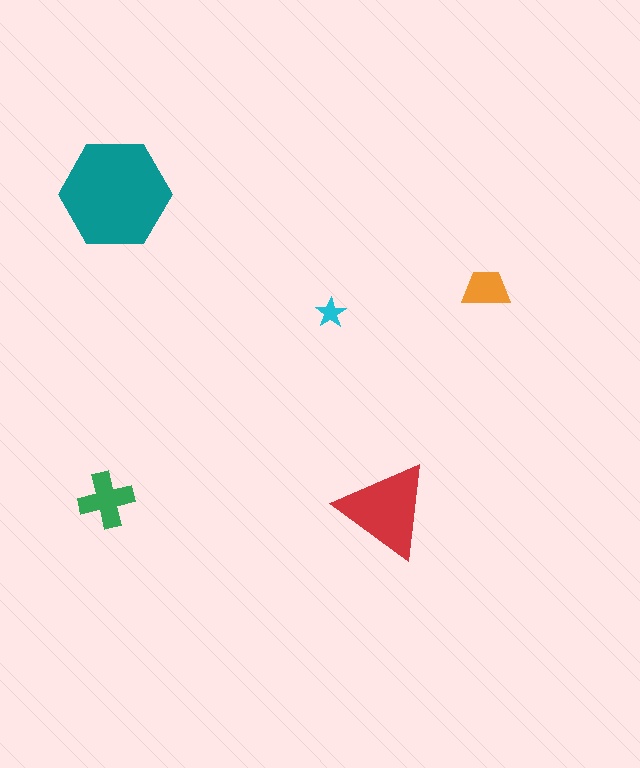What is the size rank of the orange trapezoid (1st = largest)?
4th.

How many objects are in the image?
There are 5 objects in the image.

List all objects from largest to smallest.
The teal hexagon, the red triangle, the green cross, the orange trapezoid, the cyan star.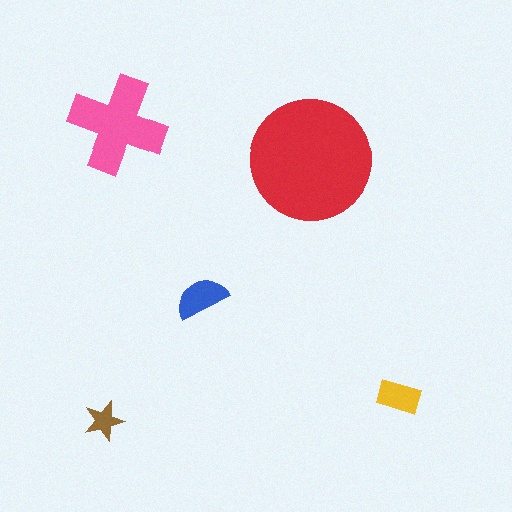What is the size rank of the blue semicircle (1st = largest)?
3rd.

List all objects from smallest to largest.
The brown star, the yellow rectangle, the blue semicircle, the pink cross, the red circle.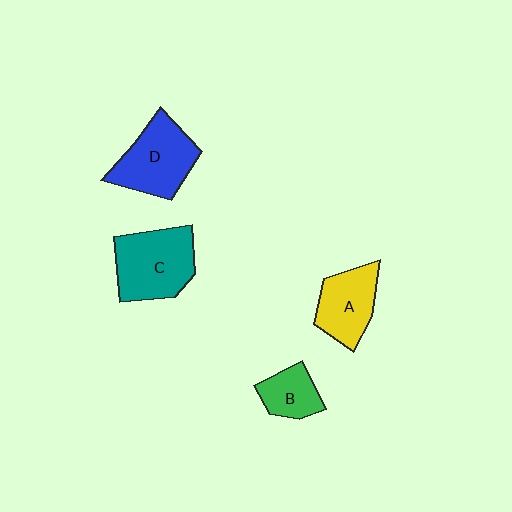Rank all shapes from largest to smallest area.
From largest to smallest: C (teal), D (blue), A (yellow), B (green).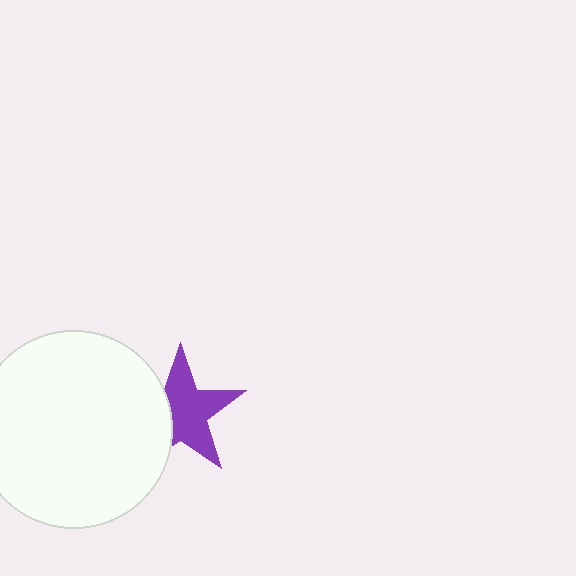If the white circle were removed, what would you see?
You would see the complete purple star.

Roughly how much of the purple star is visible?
Most of it is visible (roughly 65%).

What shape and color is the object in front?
The object in front is a white circle.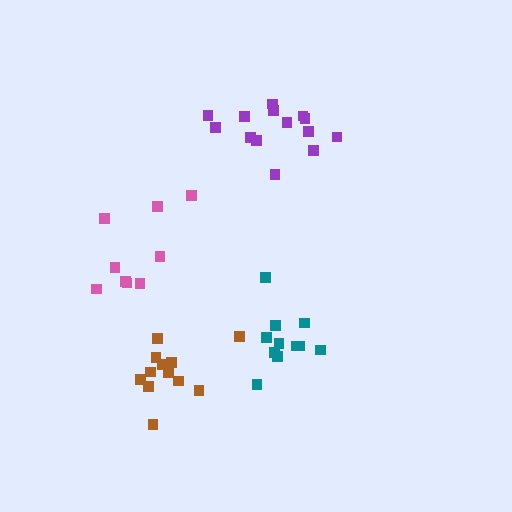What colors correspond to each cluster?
The clusters are colored: brown, teal, purple, pink.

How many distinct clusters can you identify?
There are 4 distinct clusters.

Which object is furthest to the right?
The purple cluster is rightmost.